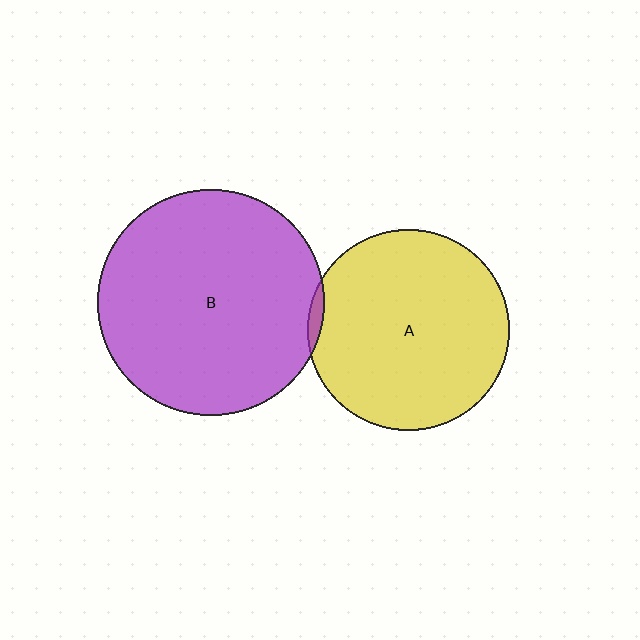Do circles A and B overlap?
Yes.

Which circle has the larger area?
Circle B (purple).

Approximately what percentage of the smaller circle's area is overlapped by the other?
Approximately 5%.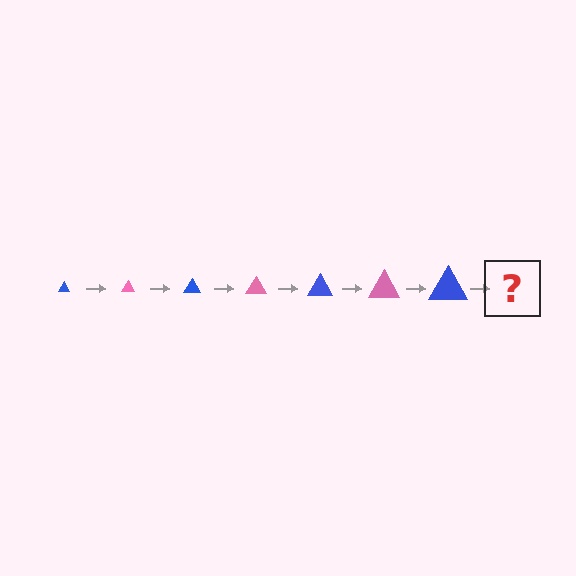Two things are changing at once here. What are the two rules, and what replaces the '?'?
The two rules are that the triangle grows larger each step and the color cycles through blue and pink. The '?' should be a pink triangle, larger than the previous one.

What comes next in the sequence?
The next element should be a pink triangle, larger than the previous one.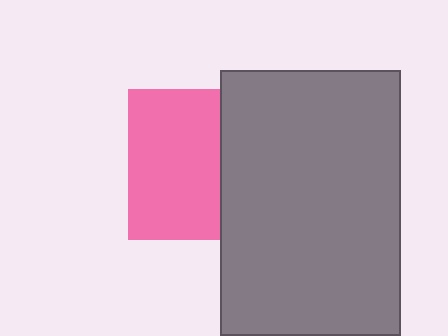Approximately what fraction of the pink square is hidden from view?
Roughly 39% of the pink square is hidden behind the gray rectangle.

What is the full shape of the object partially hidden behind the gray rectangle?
The partially hidden object is a pink square.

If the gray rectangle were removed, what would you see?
You would see the complete pink square.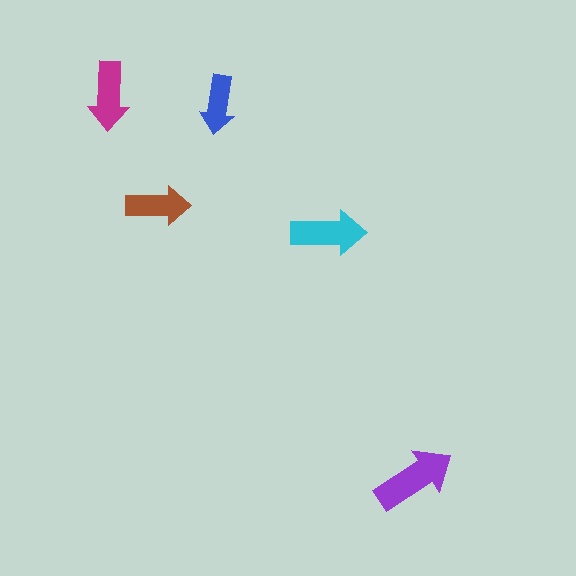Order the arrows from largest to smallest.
the purple one, the cyan one, the magenta one, the brown one, the blue one.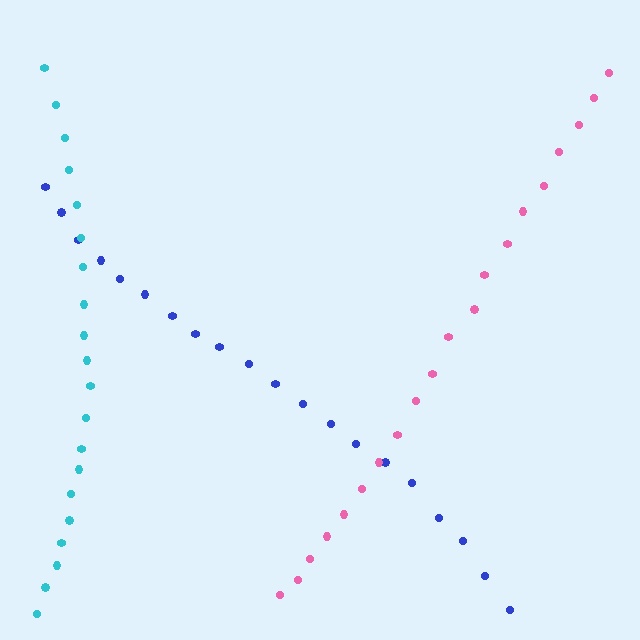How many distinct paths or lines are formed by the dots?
There are 3 distinct paths.